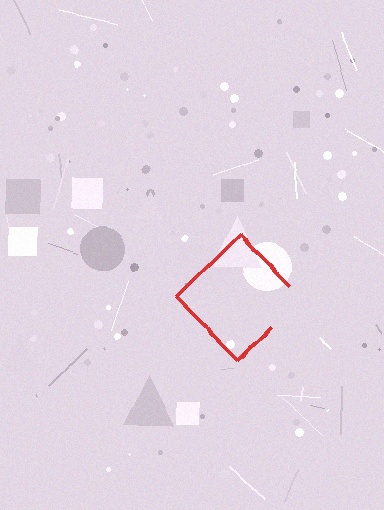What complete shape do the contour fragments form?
The contour fragments form a diamond.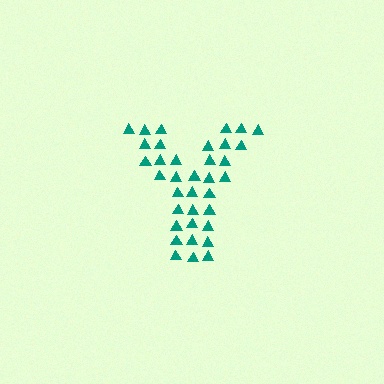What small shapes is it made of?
It is made of small triangles.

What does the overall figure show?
The overall figure shows the letter Y.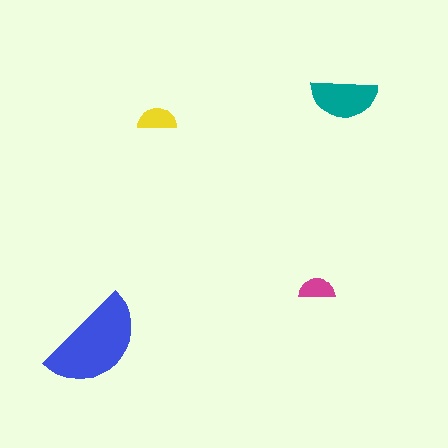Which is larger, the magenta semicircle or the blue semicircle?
The blue one.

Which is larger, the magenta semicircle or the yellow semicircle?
The yellow one.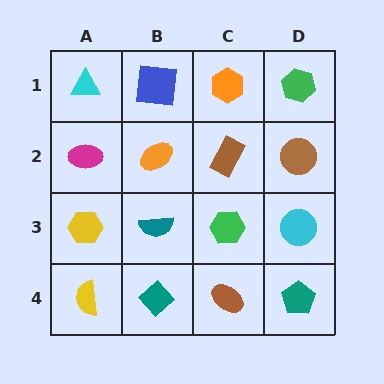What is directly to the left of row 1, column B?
A cyan triangle.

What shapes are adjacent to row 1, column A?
A magenta ellipse (row 2, column A), a blue square (row 1, column B).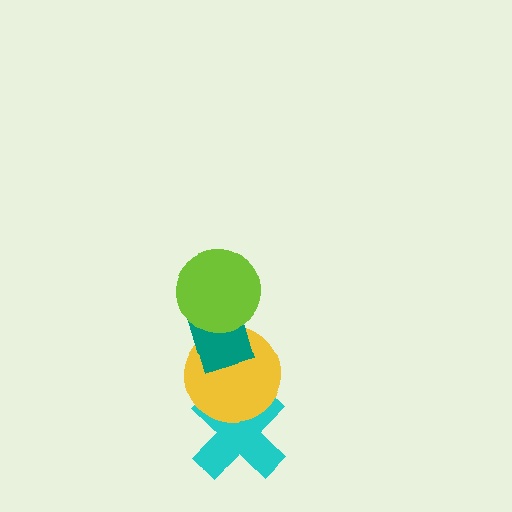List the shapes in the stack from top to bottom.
From top to bottom: the lime circle, the teal rectangle, the yellow circle, the cyan cross.